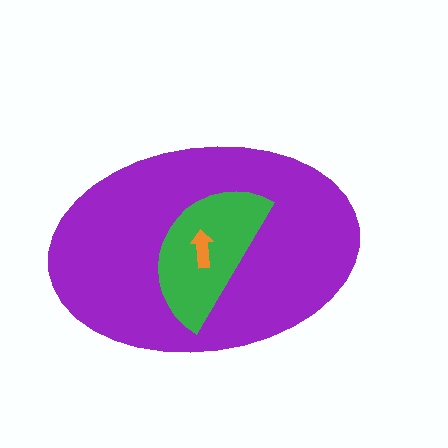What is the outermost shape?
The purple ellipse.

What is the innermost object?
The orange arrow.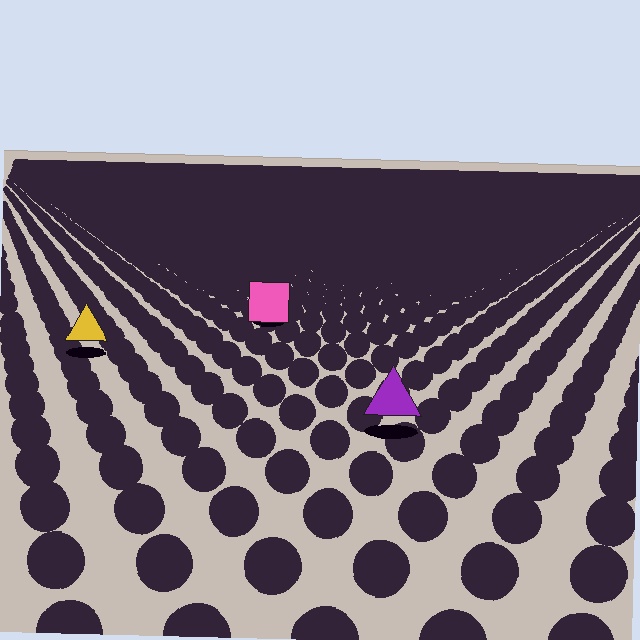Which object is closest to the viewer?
The purple triangle is closest. The texture marks near it are larger and more spread out.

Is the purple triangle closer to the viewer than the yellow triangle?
Yes. The purple triangle is closer — you can tell from the texture gradient: the ground texture is coarser near it.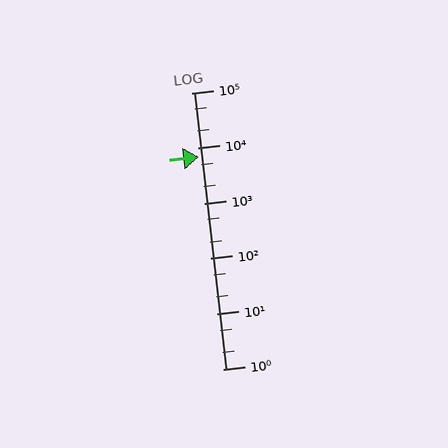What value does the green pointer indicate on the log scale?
The pointer indicates approximately 6900.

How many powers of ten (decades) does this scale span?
The scale spans 5 decades, from 1 to 100000.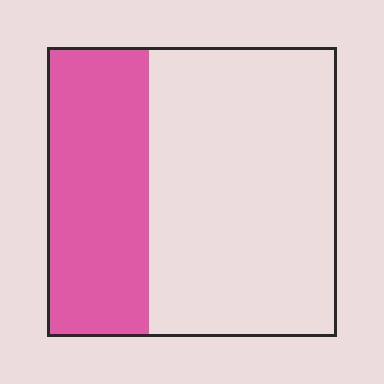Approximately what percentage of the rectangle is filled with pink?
Approximately 35%.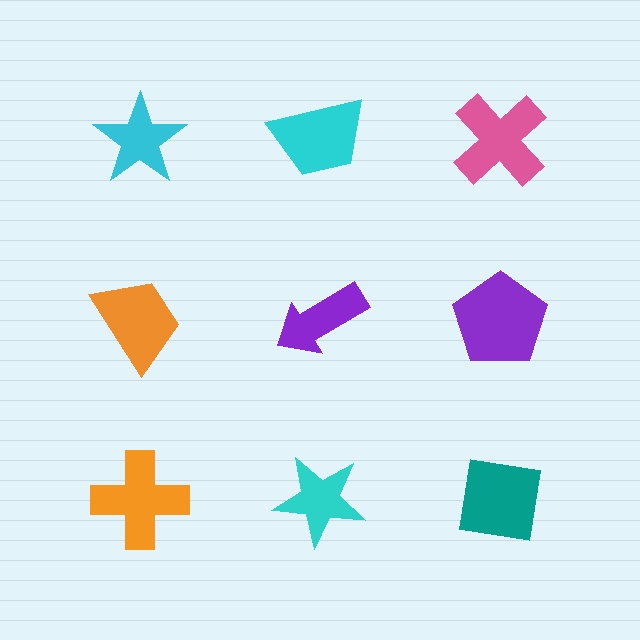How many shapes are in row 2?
3 shapes.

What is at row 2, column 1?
An orange trapezoid.